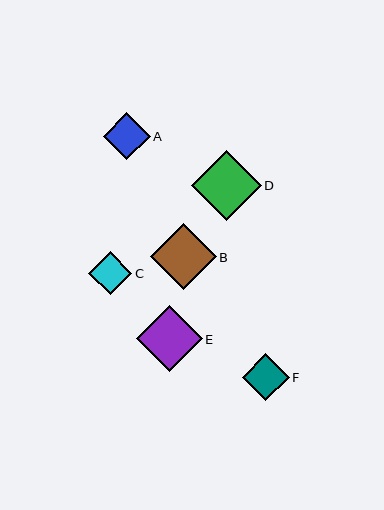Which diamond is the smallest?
Diamond C is the smallest with a size of approximately 43 pixels.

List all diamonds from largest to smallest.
From largest to smallest: D, E, B, F, A, C.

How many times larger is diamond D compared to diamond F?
Diamond D is approximately 1.5 times the size of diamond F.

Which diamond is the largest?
Diamond D is the largest with a size of approximately 70 pixels.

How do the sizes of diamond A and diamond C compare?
Diamond A and diamond C are approximately the same size.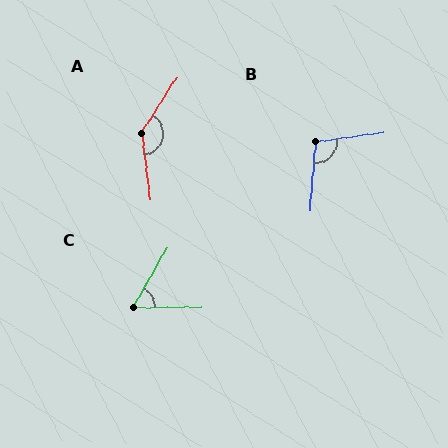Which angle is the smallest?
C, at approximately 60 degrees.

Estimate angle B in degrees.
Approximately 102 degrees.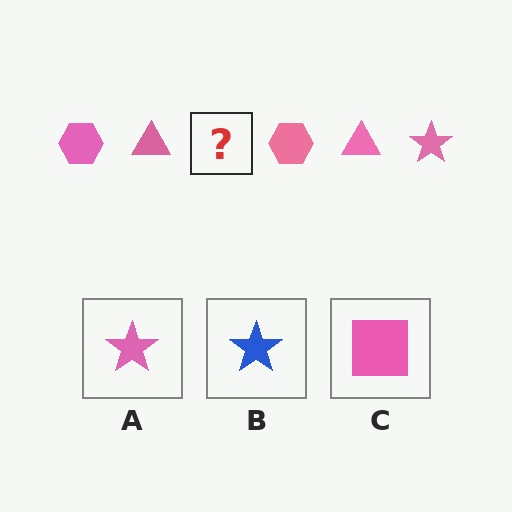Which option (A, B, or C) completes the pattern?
A.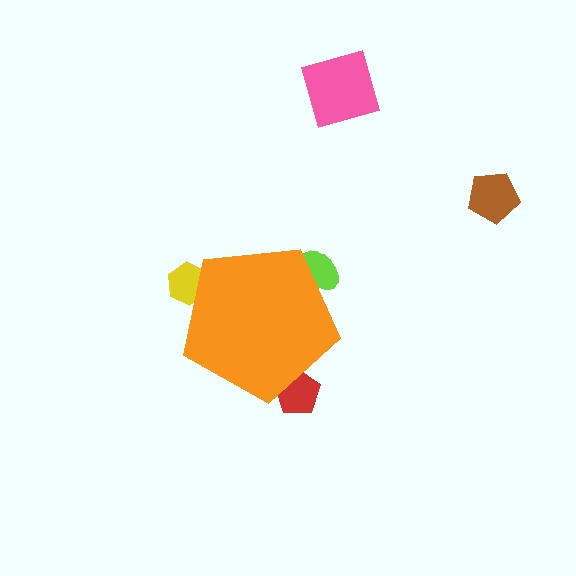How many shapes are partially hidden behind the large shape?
3 shapes are partially hidden.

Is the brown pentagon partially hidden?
No, the brown pentagon is fully visible.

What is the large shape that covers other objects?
An orange pentagon.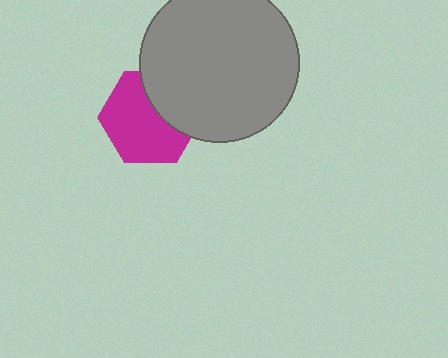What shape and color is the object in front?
The object in front is a gray circle.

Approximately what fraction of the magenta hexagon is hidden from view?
Roughly 34% of the magenta hexagon is hidden behind the gray circle.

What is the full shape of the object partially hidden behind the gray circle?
The partially hidden object is a magenta hexagon.